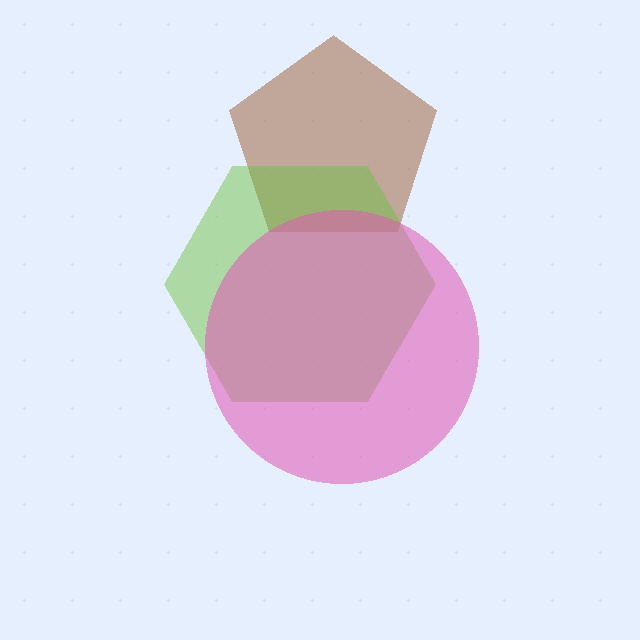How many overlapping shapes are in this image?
There are 3 overlapping shapes in the image.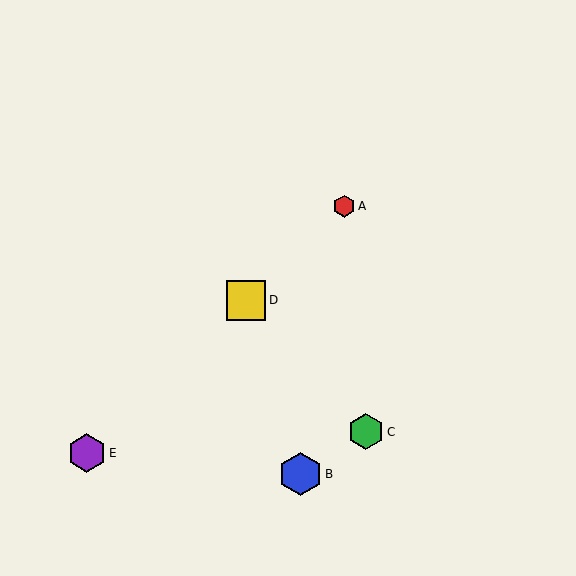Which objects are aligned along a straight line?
Objects A, D, E are aligned along a straight line.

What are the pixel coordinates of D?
Object D is at (246, 300).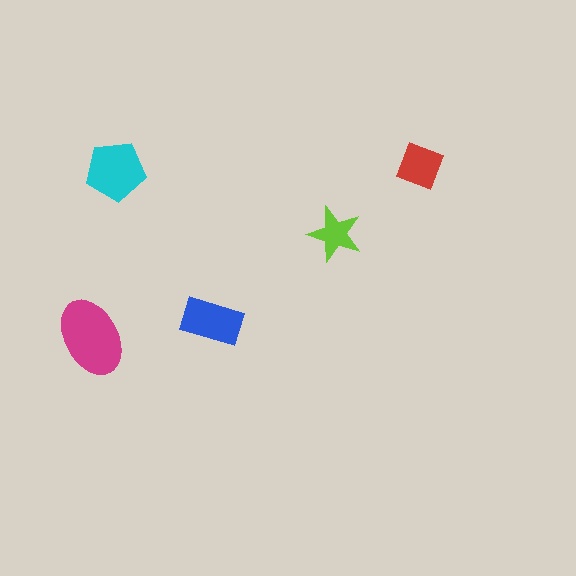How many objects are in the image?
There are 5 objects in the image.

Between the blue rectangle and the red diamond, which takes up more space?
The blue rectangle.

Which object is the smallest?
The lime star.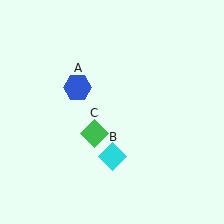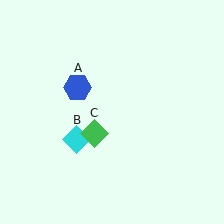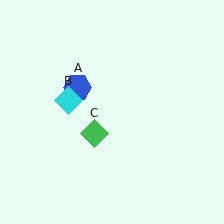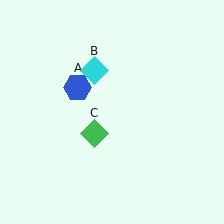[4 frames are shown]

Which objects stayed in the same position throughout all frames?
Blue hexagon (object A) and green diamond (object C) remained stationary.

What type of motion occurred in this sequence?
The cyan diamond (object B) rotated clockwise around the center of the scene.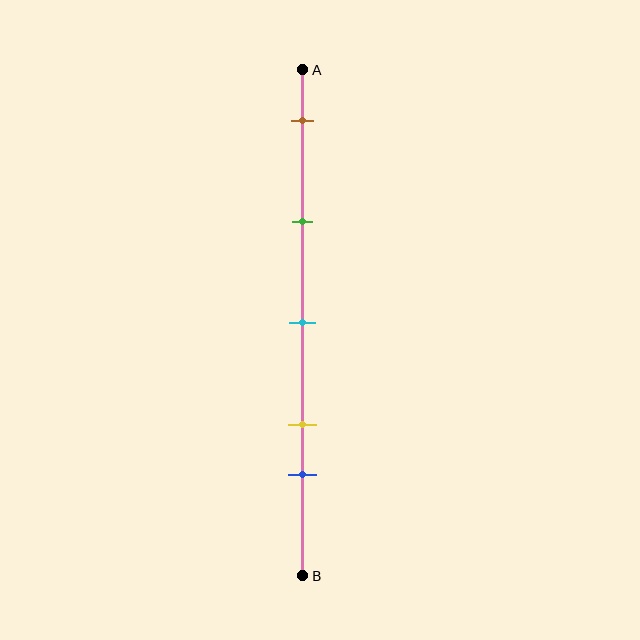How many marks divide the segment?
There are 5 marks dividing the segment.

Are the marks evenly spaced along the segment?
No, the marks are not evenly spaced.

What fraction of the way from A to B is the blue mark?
The blue mark is approximately 80% (0.8) of the way from A to B.